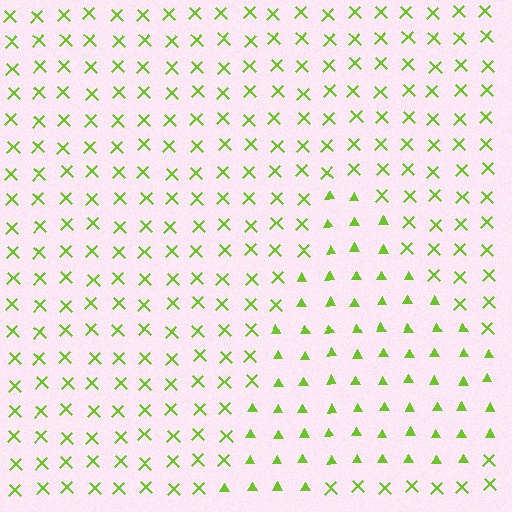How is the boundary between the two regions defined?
The boundary is defined by a change in element shape: triangles inside vs. X marks outside. All elements share the same color and spacing.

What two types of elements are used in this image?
The image uses triangles inside the triangle region and X marks outside it.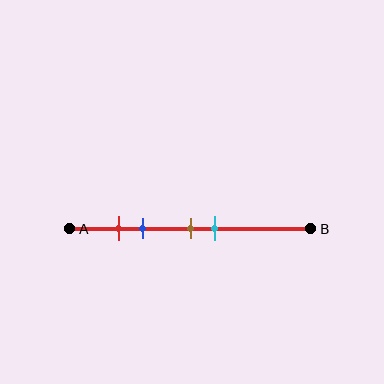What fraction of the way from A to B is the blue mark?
The blue mark is approximately 30% (0.3) of the way from A to B.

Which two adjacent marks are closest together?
The red and blue marks are the closest adjacent pair.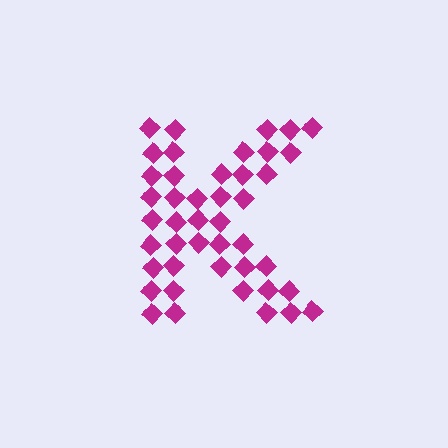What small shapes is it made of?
It is made of small diamonds.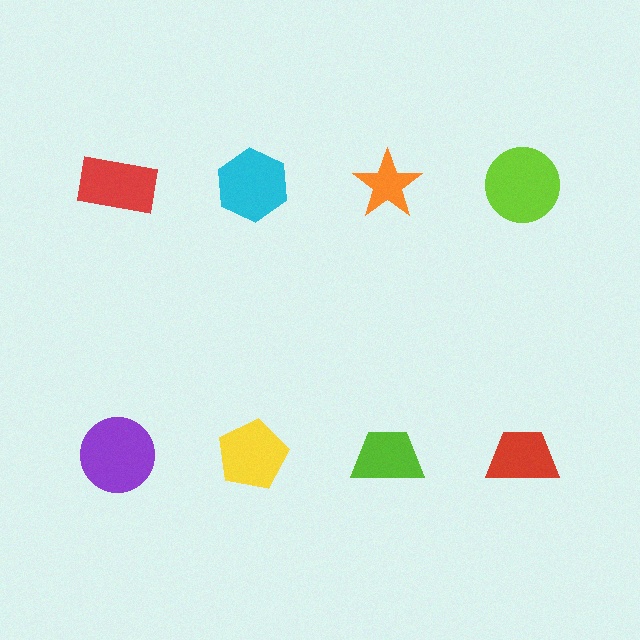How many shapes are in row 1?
4 shapes.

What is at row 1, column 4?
A lime circle.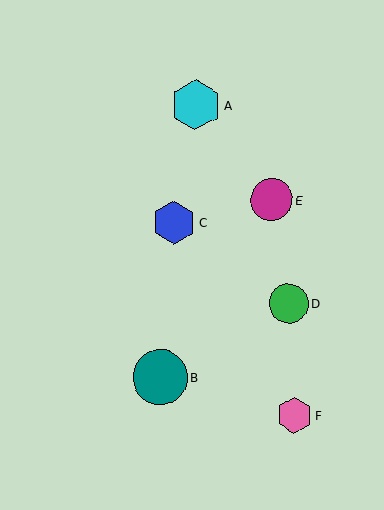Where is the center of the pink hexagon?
The center of the pink hexagon is at (294, 415).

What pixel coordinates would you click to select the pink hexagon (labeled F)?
Click at (294, 415) to select the pink hexagon F.